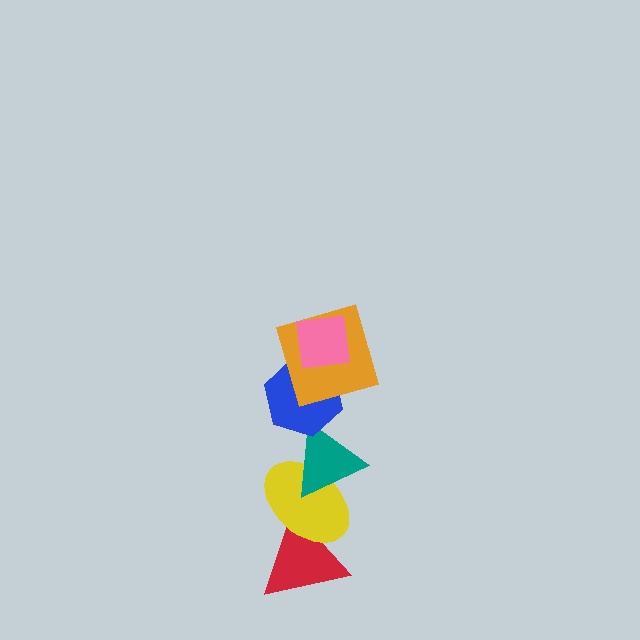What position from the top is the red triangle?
The red triangle is 6th from the top.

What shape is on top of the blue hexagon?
The orange square is on top of the blue hexagon.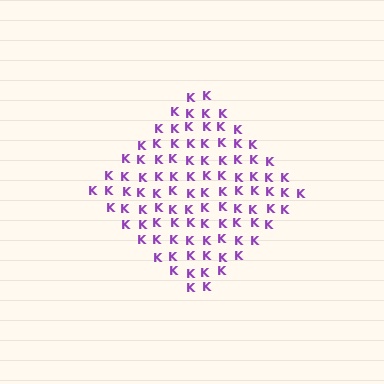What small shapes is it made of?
It is made of small letter K's.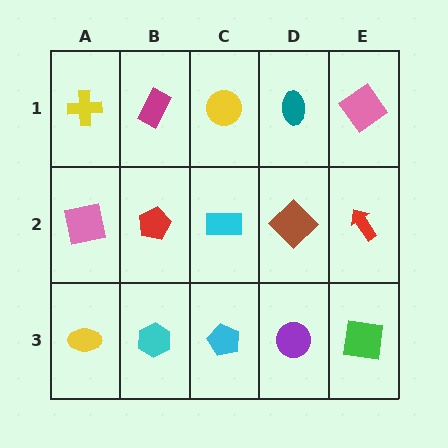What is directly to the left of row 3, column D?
A cyan pentagon.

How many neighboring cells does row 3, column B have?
3.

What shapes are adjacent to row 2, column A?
A yellow cross (row 1, column A), a yellow ellipse (row 3, column A), a red pentagon (row 2, column B).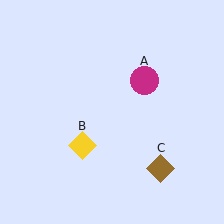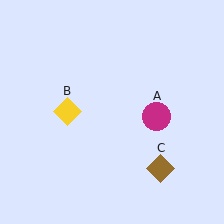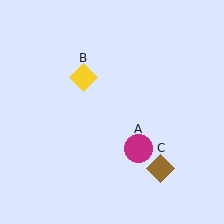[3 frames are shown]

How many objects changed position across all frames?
2 objects changed position: magenta circle (object A), yellow diamond (object B).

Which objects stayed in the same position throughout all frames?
Brown diamond (object C) remained stationary.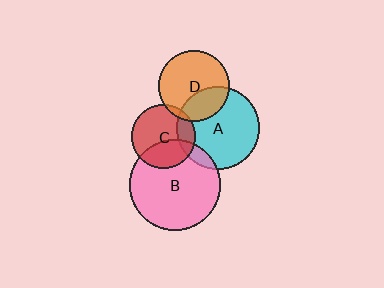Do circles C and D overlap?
Yes.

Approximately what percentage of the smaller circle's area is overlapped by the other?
Approximately 5%.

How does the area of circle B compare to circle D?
Approximately 1.6 times.